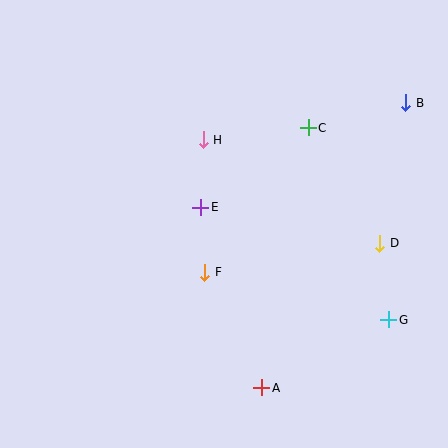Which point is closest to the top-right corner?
Point B is closest to the top-right corner.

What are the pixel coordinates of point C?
Point C is at (308, 128).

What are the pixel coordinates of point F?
Point F is at (205, 272).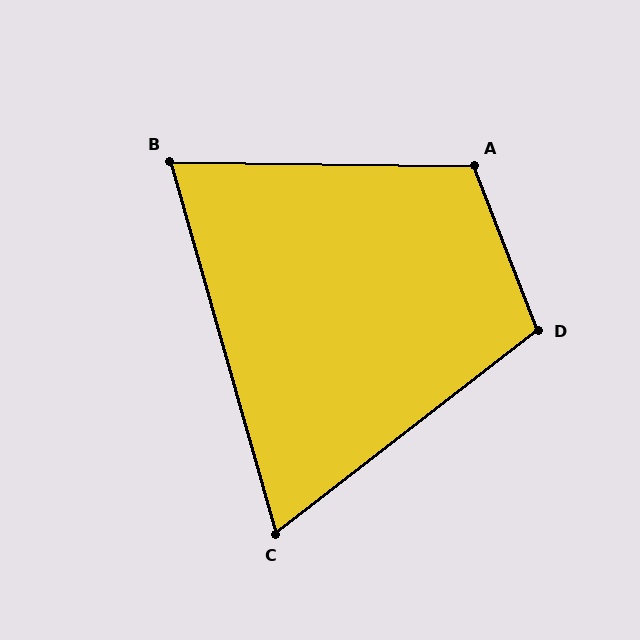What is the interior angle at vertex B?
Approximately 73 degrees (acute).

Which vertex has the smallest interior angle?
C, at approximately 68 degrees.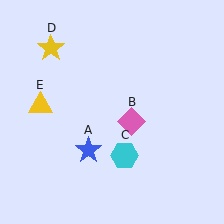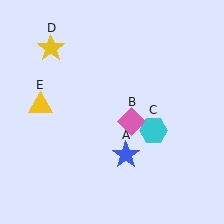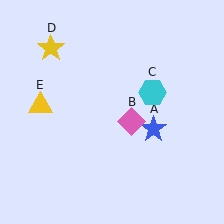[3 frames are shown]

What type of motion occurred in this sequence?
The blue star (object A), cyan hexagon (object C) rotated counterclockwise around the center of the scene.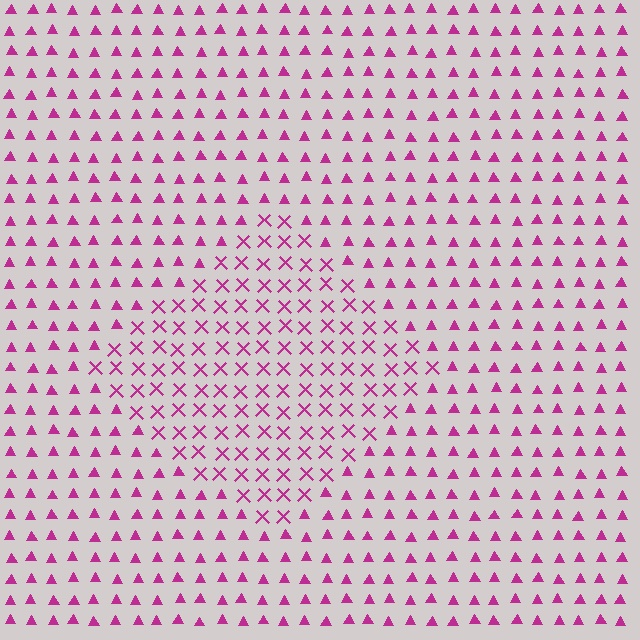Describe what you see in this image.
The image is filled with small magenta elements arranged in a uniform grid. A diamond-shaped region contains X marks, while the surrounding area contains triangles. The boundary is defined purely by the change in element shape.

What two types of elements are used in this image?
The image uses X marks inside the diamond region and triangles outside it.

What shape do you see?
I see a diamond.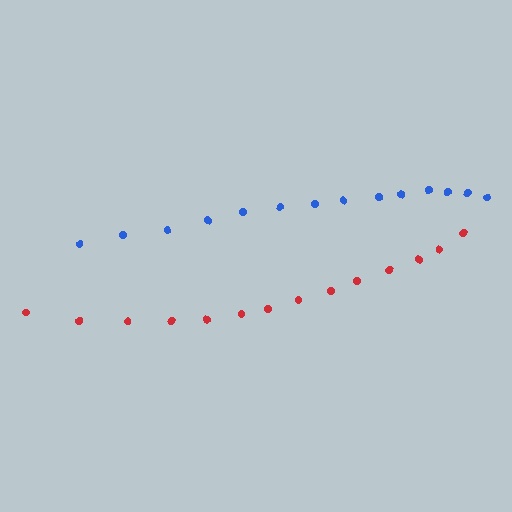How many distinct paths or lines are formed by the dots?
There are 2 distinct paths.